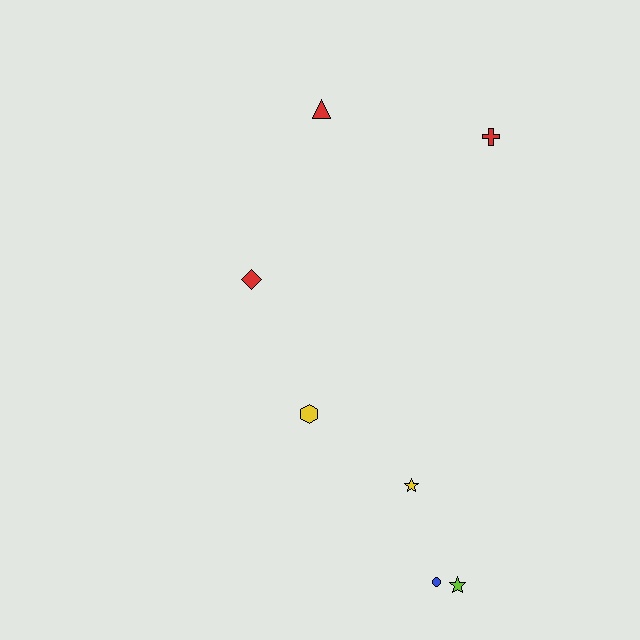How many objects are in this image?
There are 7 objects.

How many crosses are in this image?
There is 1 cross.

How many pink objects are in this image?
There are no pink objects.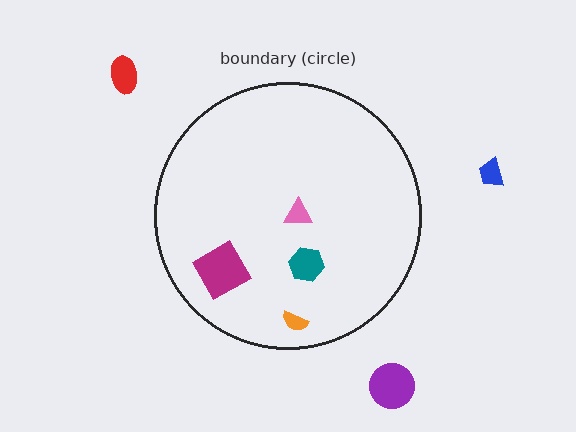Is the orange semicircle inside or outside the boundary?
Inside.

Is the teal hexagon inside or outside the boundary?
Inside.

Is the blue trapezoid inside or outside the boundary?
Outside.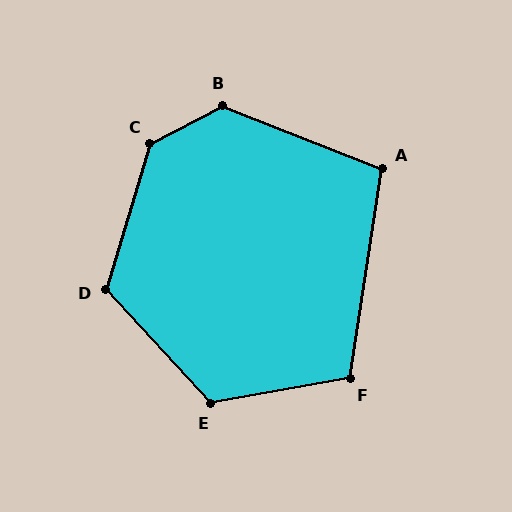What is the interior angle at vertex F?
Approximately 109 degrees (obtuse).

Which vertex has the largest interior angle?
C, at approximately 135 degrees.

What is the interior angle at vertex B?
Approximately 131 degrees (obtuse).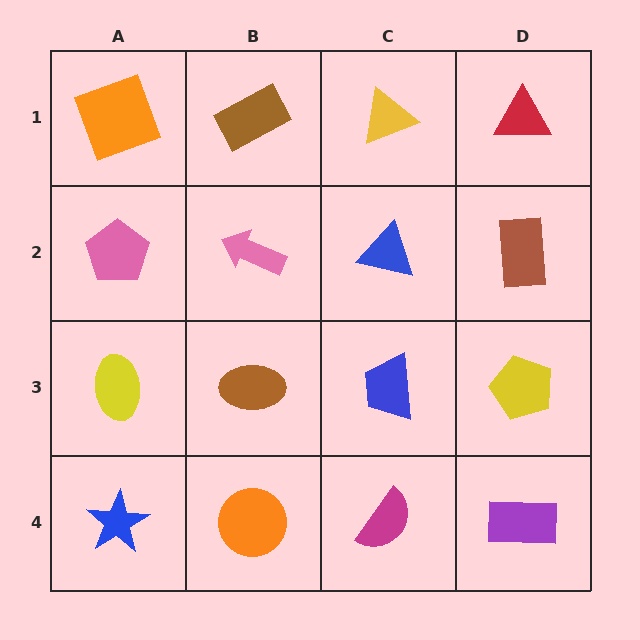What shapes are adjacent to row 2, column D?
A red triangle (row 1, column D), a yellow pentagon (row 3, column D), a blue triangle (row 2, column C).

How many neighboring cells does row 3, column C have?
4.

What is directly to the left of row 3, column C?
A brown ellipse.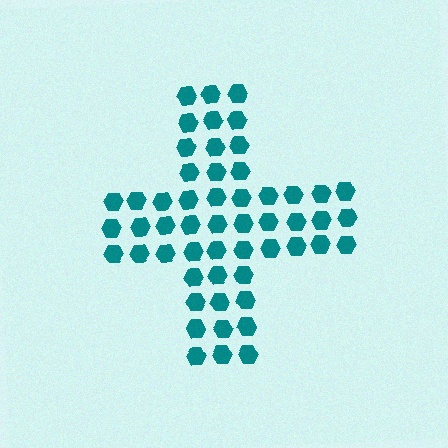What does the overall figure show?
The overall figure shows a cross.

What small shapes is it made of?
It is made of small hexagons.